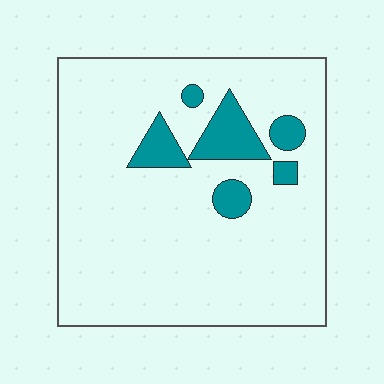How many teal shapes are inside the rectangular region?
6.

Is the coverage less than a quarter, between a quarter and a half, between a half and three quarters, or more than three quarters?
Less than a quarter.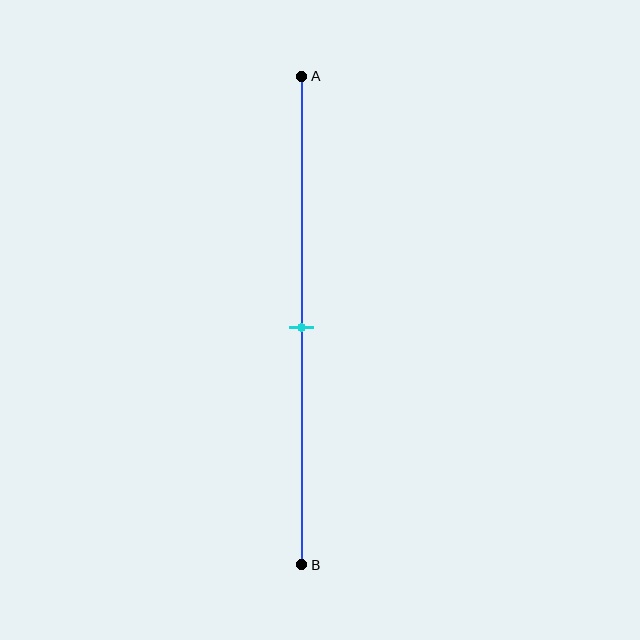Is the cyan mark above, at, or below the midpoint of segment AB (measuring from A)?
The cyan mark is approximately at the midpoint of segment AB.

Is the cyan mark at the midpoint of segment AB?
Yes, the mark is approximately at the midpoint.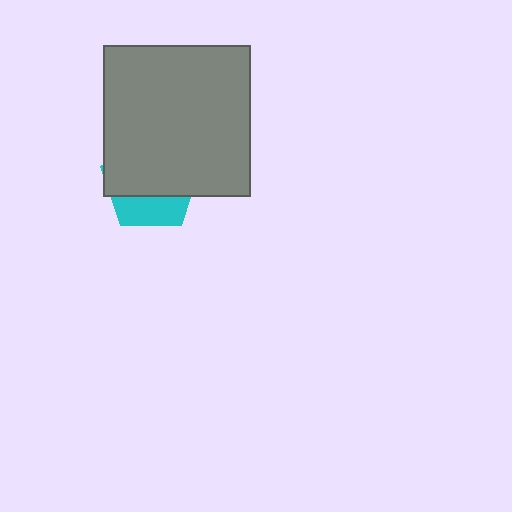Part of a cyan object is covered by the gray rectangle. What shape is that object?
It is a pentagon.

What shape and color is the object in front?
The object in front is a gray rectangle.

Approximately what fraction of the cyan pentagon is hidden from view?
Roughly 70% of the cyan pentagon is hidden behind the gray rectangle.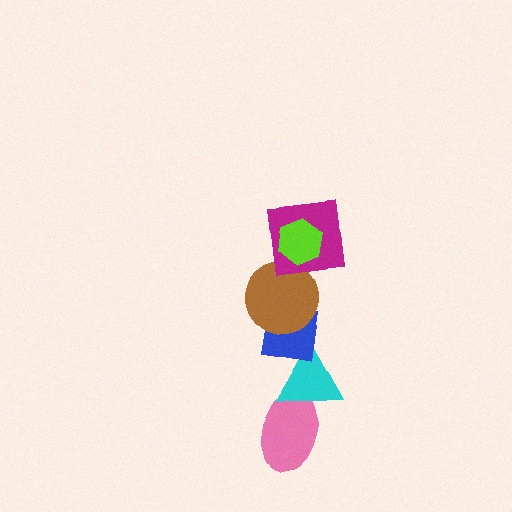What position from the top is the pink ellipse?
The pink ellipse is 6th from the top.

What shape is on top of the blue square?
The brown circle is on top of the blue square.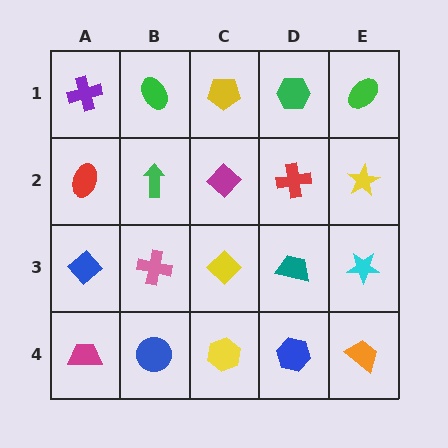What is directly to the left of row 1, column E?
A green hexagon.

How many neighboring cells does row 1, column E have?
2.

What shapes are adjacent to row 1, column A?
A red ellipse (row 2, column A), a green ellipse (row 1, column B).